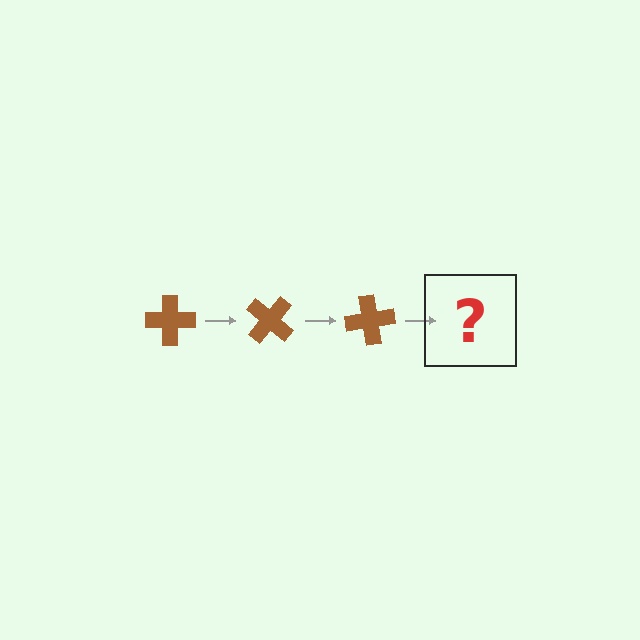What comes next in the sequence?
The next element should be a brown cross rotated 120 degrees.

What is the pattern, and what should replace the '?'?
The pattern is that the cross rotates 40 degrees each step. The '?' should be a brown cross rotated 120 degrees.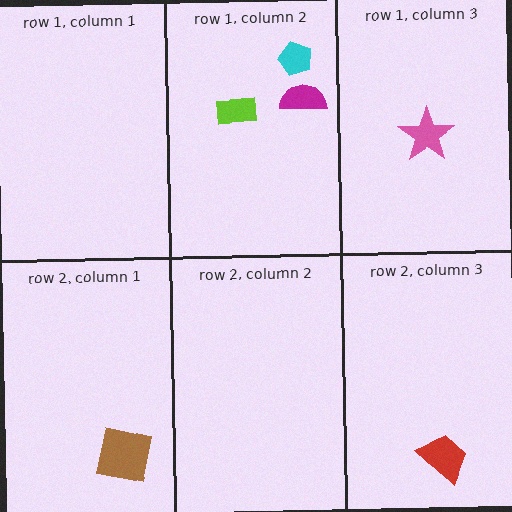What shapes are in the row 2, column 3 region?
The red trapezoid.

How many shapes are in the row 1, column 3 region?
1.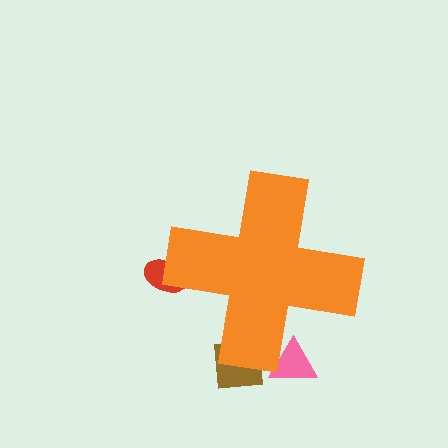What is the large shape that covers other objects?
An orange cross.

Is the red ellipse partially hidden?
Yes, the red ellipse is partially hidden behind the orange cross.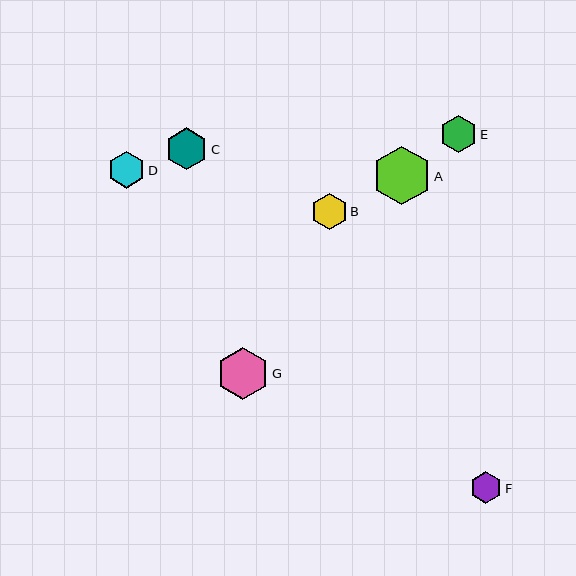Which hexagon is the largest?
Hexagon A is the largest with a size of approximately 59 pixels.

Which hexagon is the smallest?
Hexagon F is the smallest with a size of approximately 32 pixels.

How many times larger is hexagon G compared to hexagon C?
Hexagon G is approximately 1.2 times the size of hexagon C.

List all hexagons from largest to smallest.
From largest to smallest: A, G, C, E, D, B, F.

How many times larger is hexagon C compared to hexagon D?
Hexagon C is approximately 1.1 times the size of hexagon D.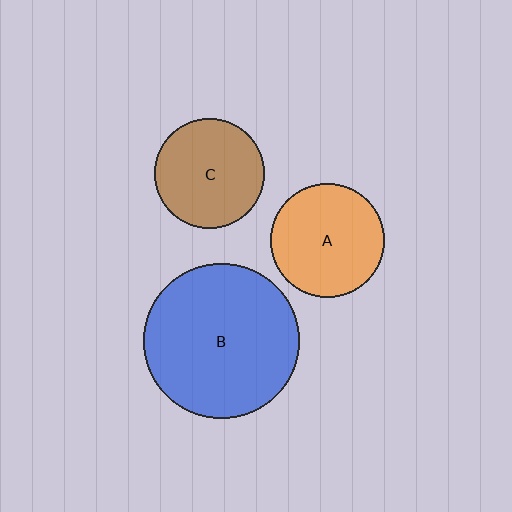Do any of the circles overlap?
No, none of the circles overlap.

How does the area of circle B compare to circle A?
Approximately 1.9 times.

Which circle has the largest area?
Circle B (blue).